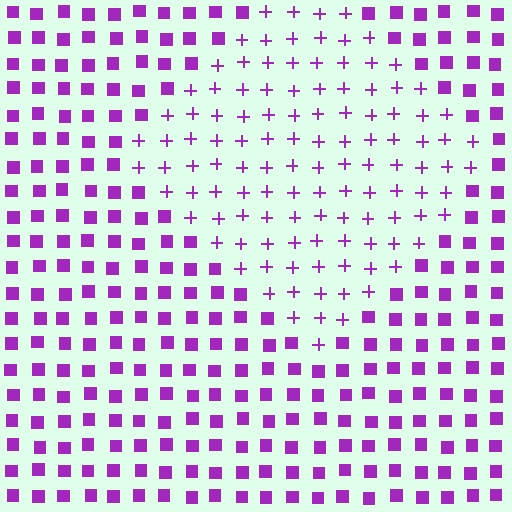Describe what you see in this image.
The image is filled with small purple elements arranged in a uniform grid. A diamond-shaped region contains plus signs, while the surrounding area contains squares. The boundary is defined purely by the change in element shape.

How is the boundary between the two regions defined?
The boundary is defined by a change in element shape: plus signs inside vs. squares outside. All elements share the same color and spacing.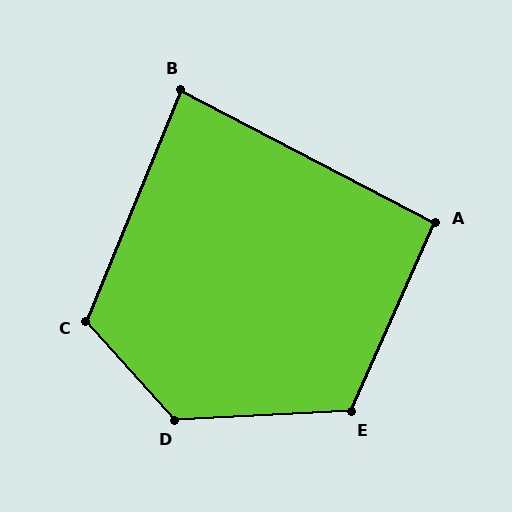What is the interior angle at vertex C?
Approximately 115 degrees (obtuse).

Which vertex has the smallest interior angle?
B, at approximately 85 degrees.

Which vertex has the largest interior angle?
D, at approximately 130 degrees.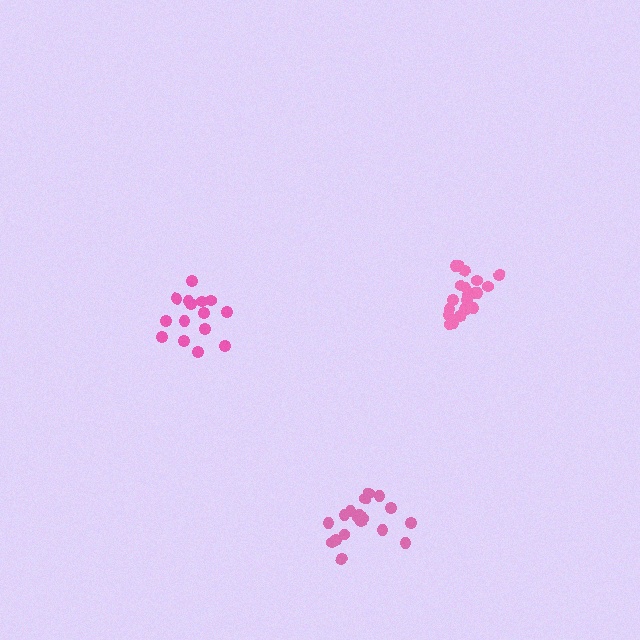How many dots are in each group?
Group 1: 15 dots, Group 2: 18 dots, Group 3: 20 dots (53 total).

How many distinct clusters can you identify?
There are 3 distinct clusters.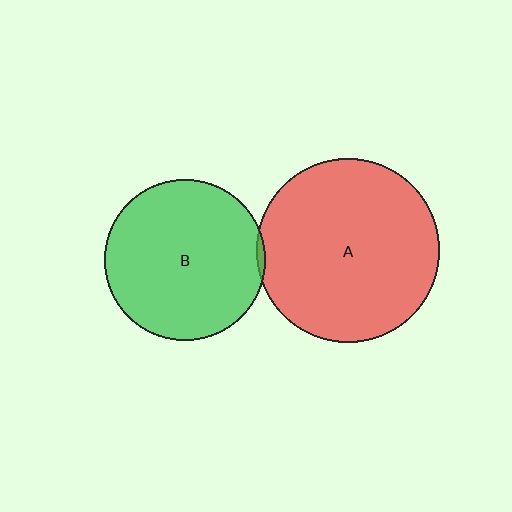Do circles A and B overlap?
Yes.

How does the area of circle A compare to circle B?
Approximately 1.3 times.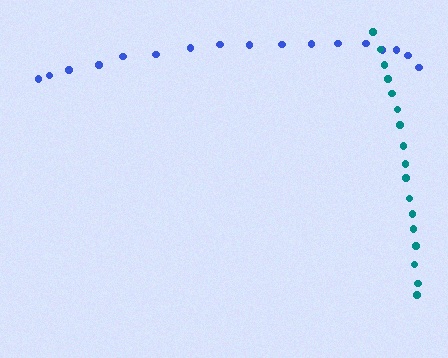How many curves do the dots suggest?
There are 2 distinct paths.